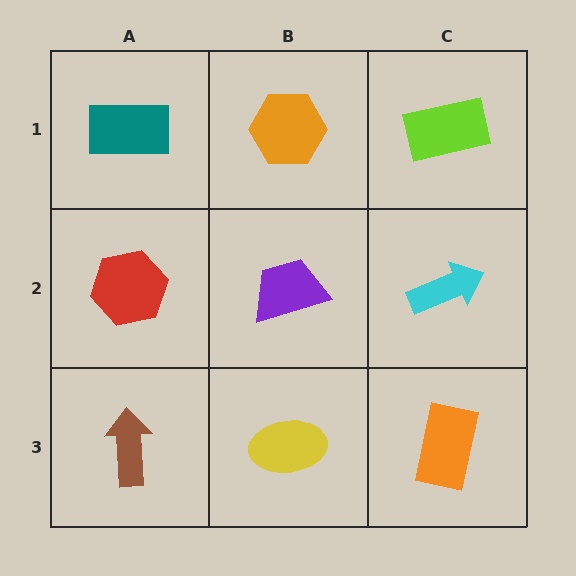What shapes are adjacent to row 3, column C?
A cyan arrow (row 2, column C), a yellow ellipse (row 3, column B).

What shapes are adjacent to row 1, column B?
A purple trapezoid (row 2, column B), a teal rectangle (row 1, column A), a lime rectangle (row 1, column C).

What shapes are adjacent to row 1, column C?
A cyan arrow (row 2, column C), an orange hexagon (row 1, column B).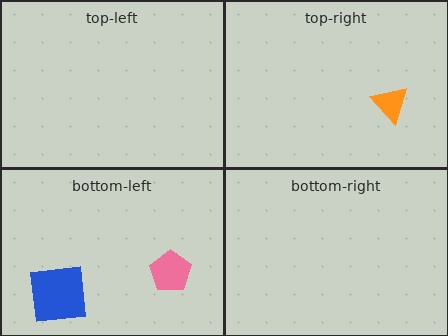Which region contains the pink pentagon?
The bottom-left region.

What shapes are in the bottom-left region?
The pink pentagon, the blue square.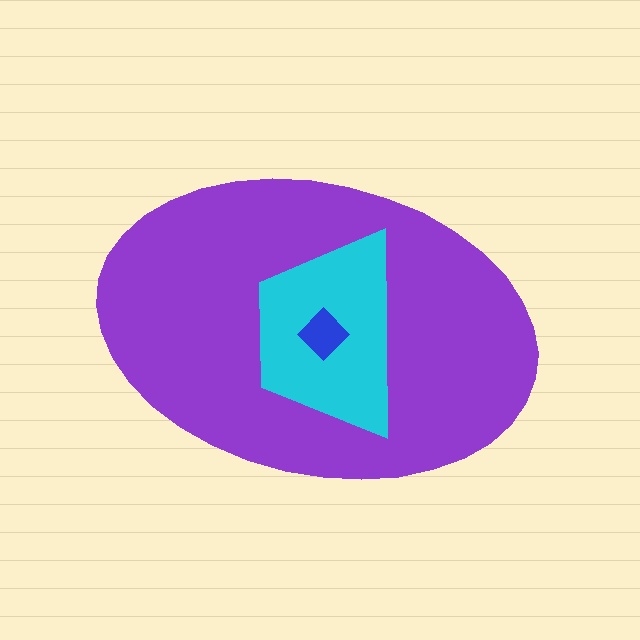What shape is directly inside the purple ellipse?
The cyan trapezoid.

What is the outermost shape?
The purple ellipse.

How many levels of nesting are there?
3.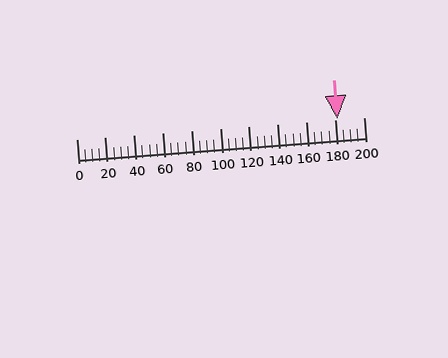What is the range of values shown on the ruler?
The ruler shows values from 0 to 200.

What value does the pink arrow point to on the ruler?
The pink arrow points to approximately 181.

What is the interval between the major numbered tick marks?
The major tick marks are spaced 20 units apart.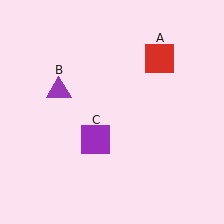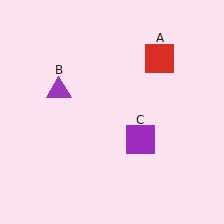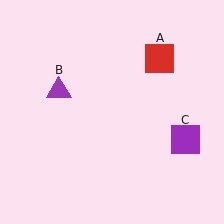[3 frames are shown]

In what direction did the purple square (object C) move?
The purple square (object C) moved right.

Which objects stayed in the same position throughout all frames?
Red square (object A) and purple triangle (object B) remained stationary.